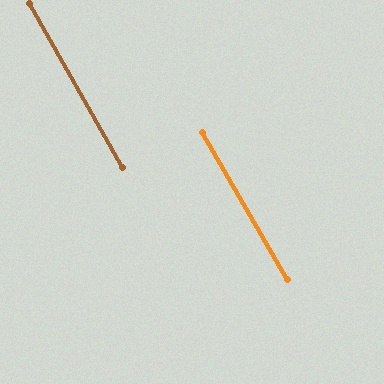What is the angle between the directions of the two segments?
Approximately 1 degree.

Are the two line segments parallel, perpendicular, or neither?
Parallel — their directions differ by only 0.6°.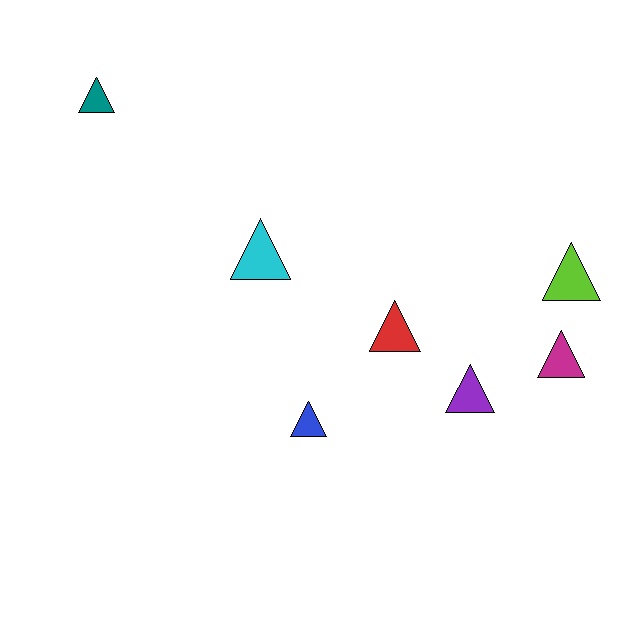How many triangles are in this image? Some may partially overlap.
There are 7 triangles.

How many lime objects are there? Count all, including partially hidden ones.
There is 1 lime object.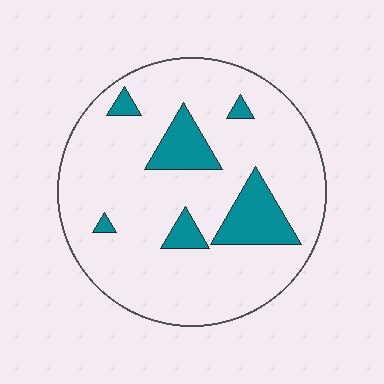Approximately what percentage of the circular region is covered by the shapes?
Approximately 15%.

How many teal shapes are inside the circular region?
6.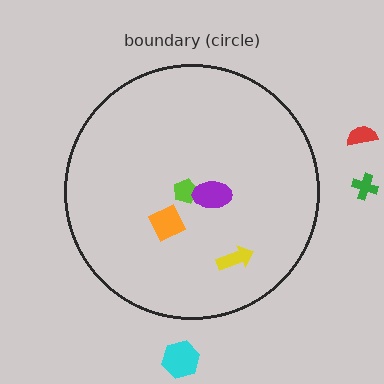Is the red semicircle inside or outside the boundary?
Outside.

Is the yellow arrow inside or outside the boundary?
Inside.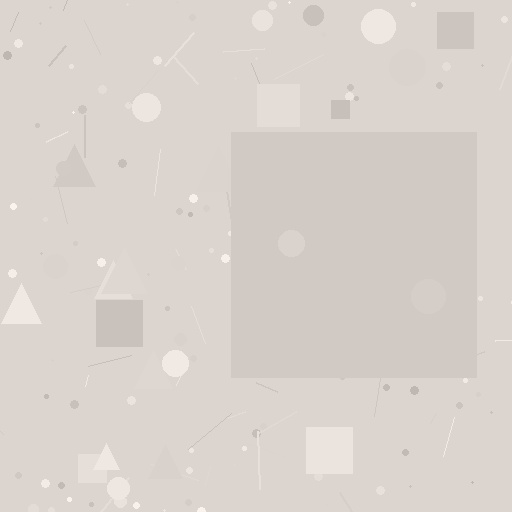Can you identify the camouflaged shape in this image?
The camouflaged shape is a square.